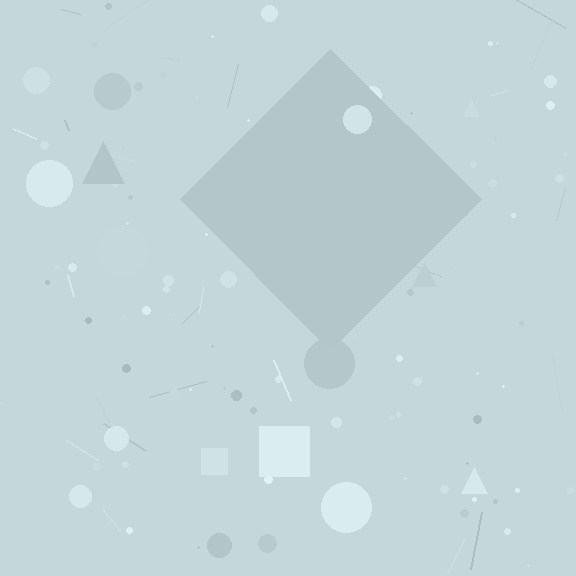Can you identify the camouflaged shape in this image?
The camouflaged shape is a diamond.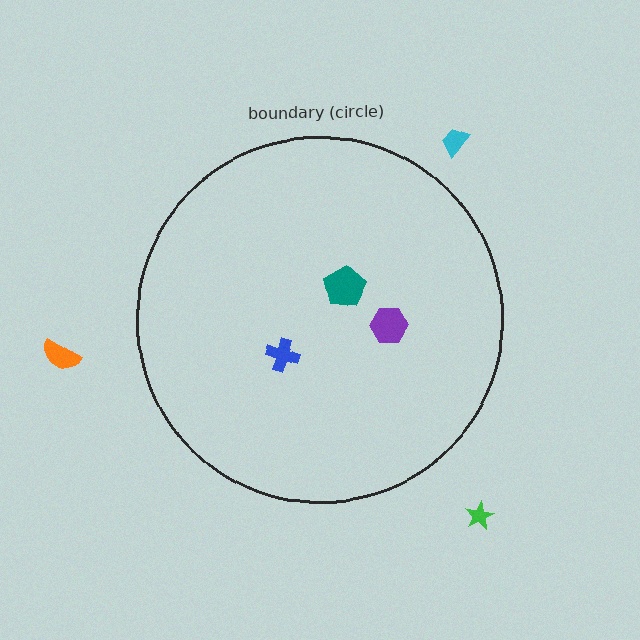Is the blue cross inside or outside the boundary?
Inside.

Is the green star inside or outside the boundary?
Outside.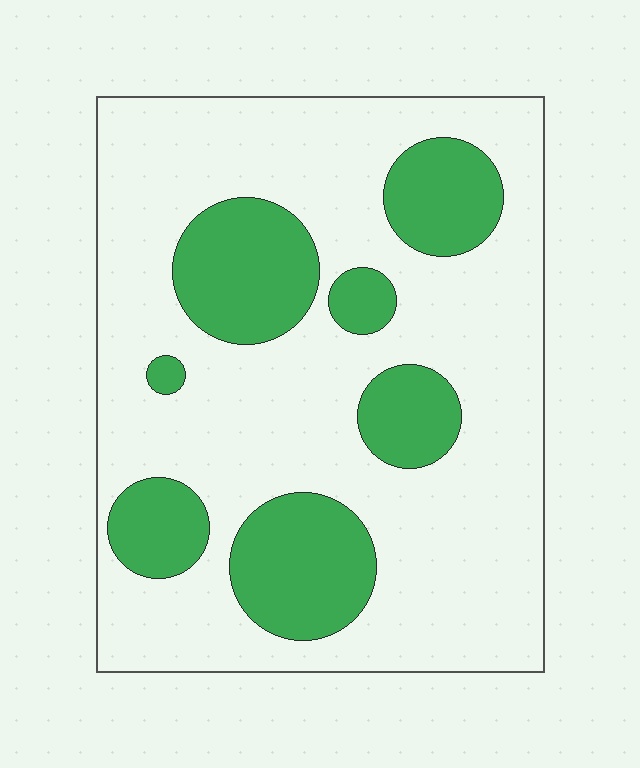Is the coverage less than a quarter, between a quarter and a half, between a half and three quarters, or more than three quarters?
Between a quarter and a half.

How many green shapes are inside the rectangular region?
7.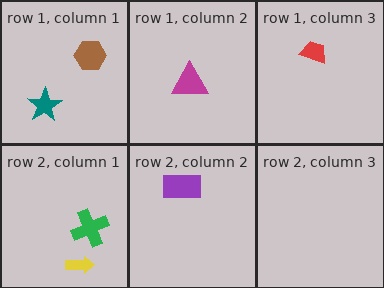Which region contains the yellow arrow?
The row 2, column 1 region.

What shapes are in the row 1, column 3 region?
The red trapezoid.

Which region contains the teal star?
The row 1, column 1 region.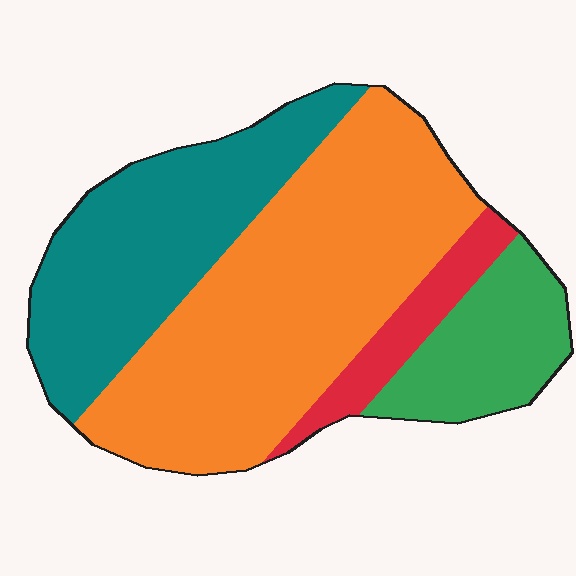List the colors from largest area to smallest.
From largest to smallest: orange, teal, green, red.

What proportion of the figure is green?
Green covers about 15% of the figure.